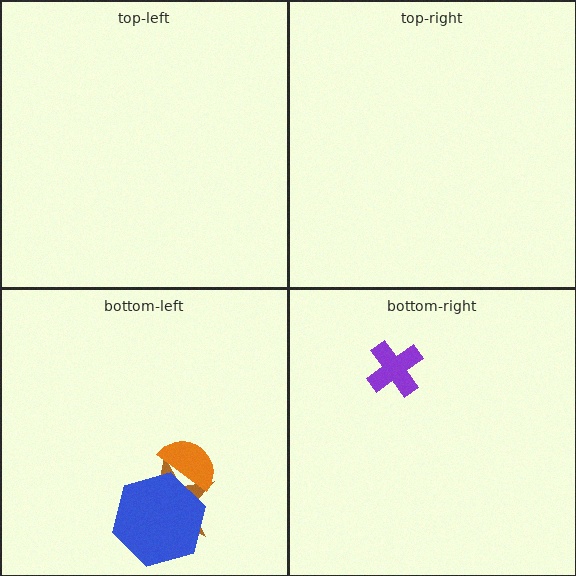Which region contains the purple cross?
The bottom-right region.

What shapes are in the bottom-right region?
The purple cross.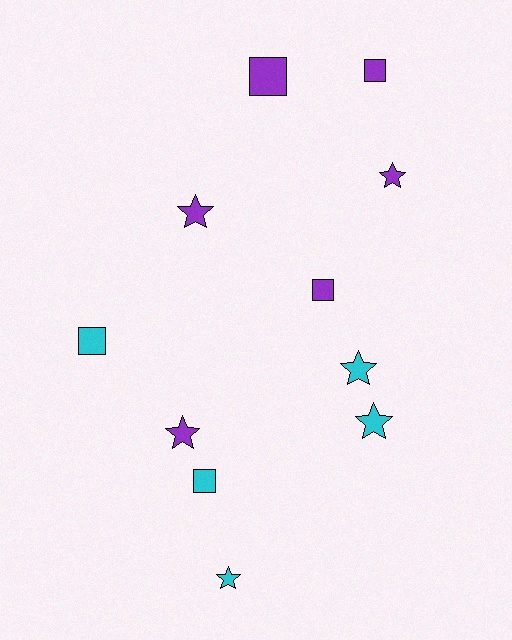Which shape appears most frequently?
Star, with 6 objects.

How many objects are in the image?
There are 11 objects.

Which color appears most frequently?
Purple, with 6 objects.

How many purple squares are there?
There are 3 purple squares.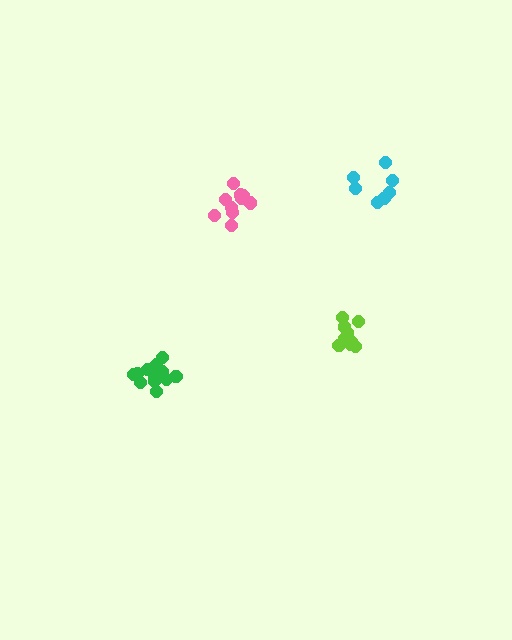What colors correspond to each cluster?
The clusters are colored: lime, cyan, pink, green.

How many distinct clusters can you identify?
There are 4 distinct clusters.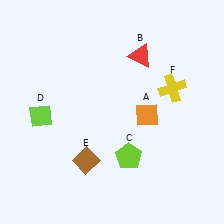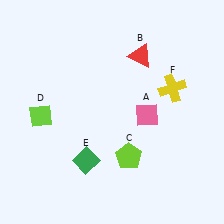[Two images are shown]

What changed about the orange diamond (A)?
In Image 1, A is orange. In Image 2, it changed to pink.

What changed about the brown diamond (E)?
In Image 1, E is brown. In Image 2, it changed to green.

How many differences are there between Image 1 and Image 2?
There are 2 differences between the two images.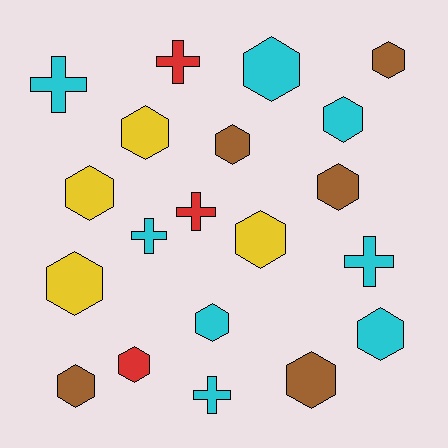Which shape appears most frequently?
Hexagon, with 14 objects.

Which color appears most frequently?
Cyan, with 8 objects.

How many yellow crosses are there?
There are no yellow crosses.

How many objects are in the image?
There are 20 objects.